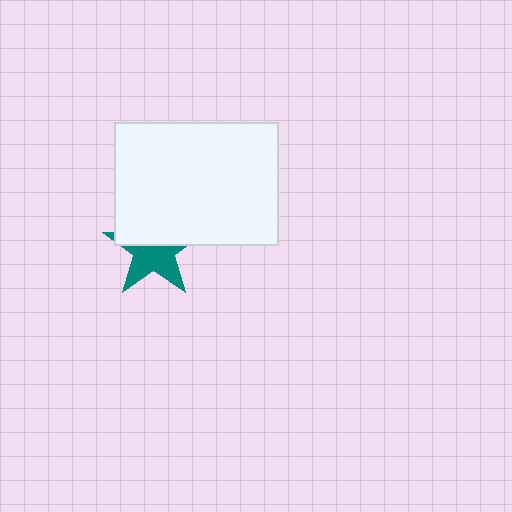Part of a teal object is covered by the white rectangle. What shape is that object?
It is a star.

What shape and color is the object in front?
The object in front is a white rectangle.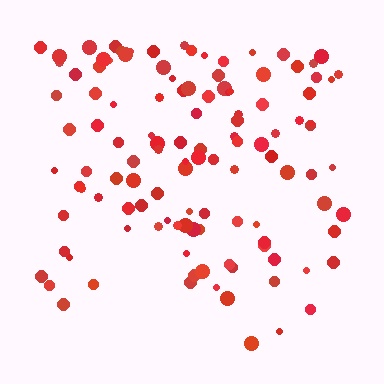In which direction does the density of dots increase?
From bottom to top, with the top side densest.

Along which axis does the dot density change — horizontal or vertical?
Vertical.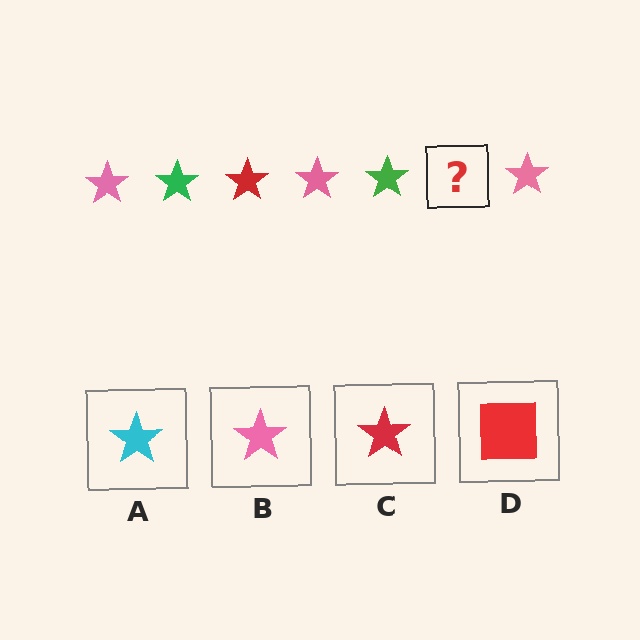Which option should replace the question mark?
Option C.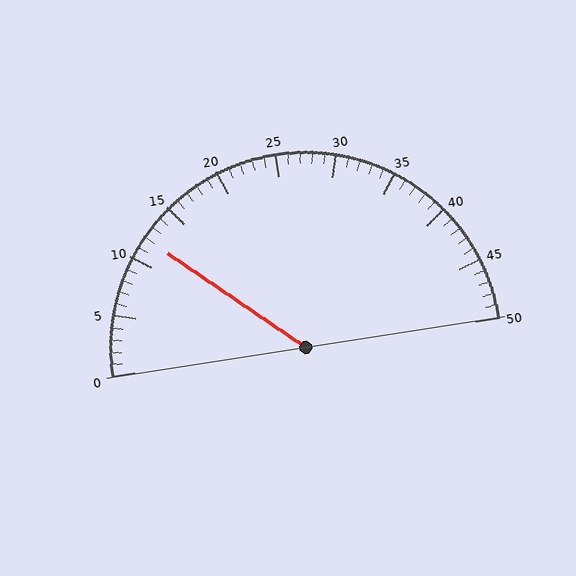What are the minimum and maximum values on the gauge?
The gauge ranges from 0 to 50.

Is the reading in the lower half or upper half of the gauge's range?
The reading is in the lower half of the range (0 to 50).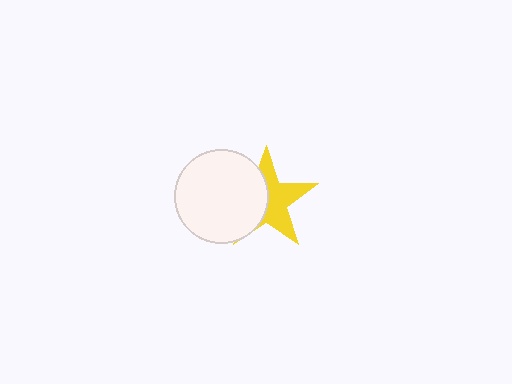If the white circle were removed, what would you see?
You would see the complete yellow star.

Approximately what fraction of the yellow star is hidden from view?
Roughly 47% of the yellow star is hidden behind the white circle.